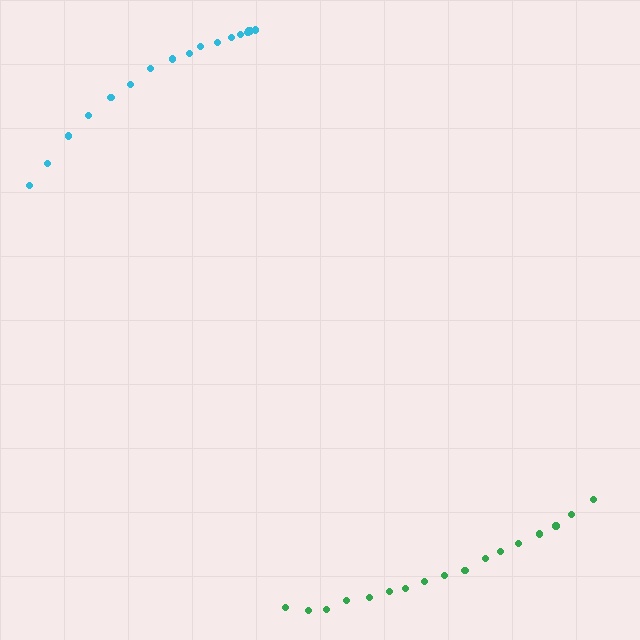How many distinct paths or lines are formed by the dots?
There are 2 distinct paths.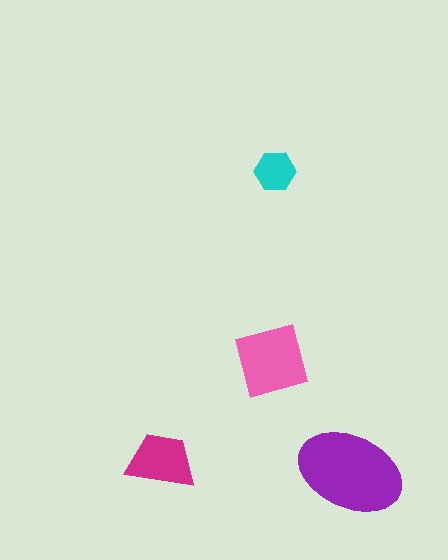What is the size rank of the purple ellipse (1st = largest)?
1st.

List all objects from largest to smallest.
The purple ellipse, the pink square, the magenta trapezoid, the cyan hexagon.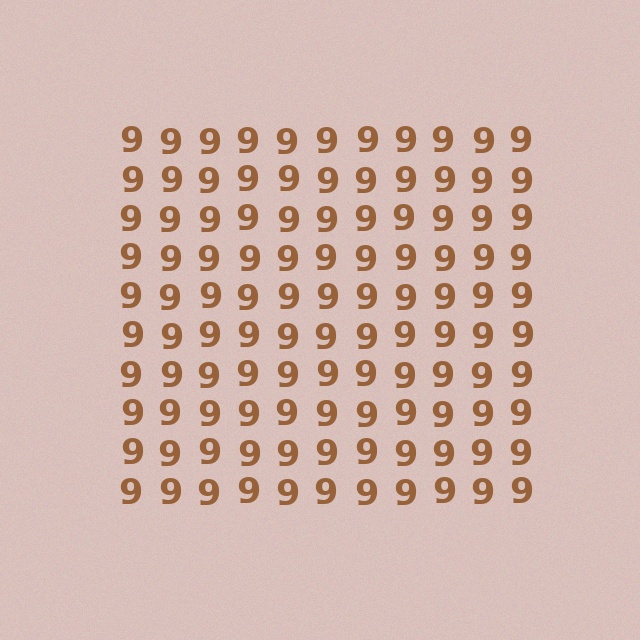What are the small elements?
The small elements are digit 9's.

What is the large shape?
The large shape is a square.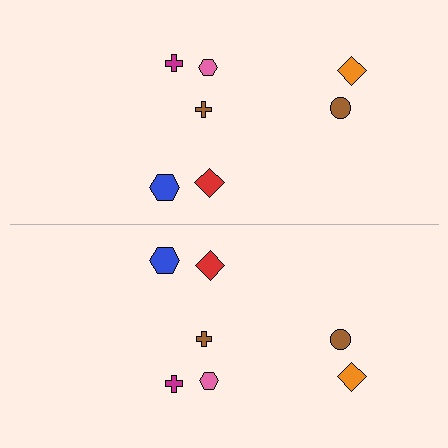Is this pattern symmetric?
Yes, this pattern has bilateral (reflection) symmetry.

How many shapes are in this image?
There are 14 shapes in this image.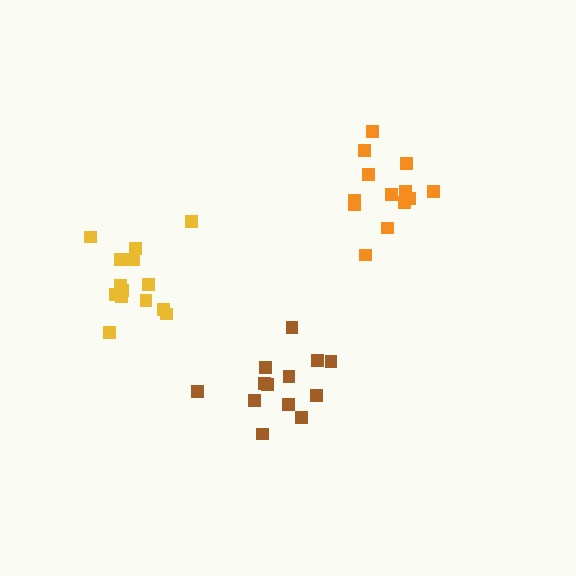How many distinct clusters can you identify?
There are 3 distinct clusters.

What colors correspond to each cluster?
The clusters are colored: brown, yellow, orange.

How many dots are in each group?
Group 1: 13 dots, Group 2: 15 dots, Group 3: 13 dots (41 total).